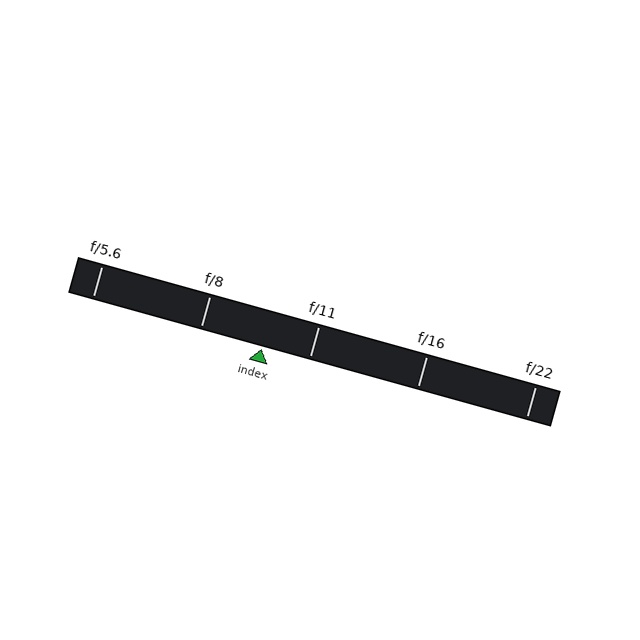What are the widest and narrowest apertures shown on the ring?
The widest aperture shown is f/5.6 and the narrowest is f/22.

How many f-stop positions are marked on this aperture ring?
There are 5 f-stop positions marked.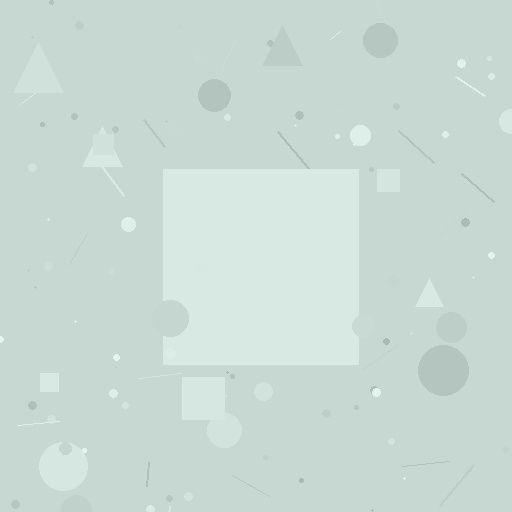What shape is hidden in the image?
A square is hidden in the image.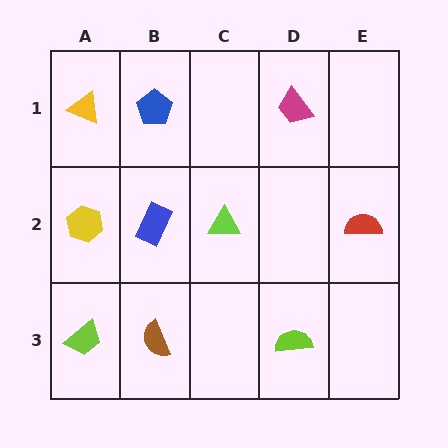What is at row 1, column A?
A yellow triangle.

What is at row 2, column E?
A red semicircle.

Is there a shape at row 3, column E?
No, that cell is empty.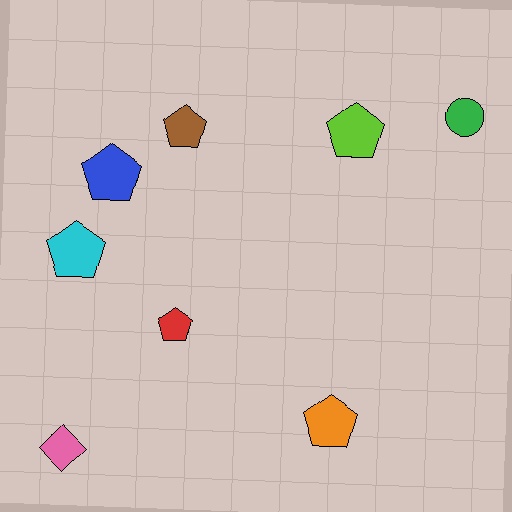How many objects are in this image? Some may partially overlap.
There are 8 objects.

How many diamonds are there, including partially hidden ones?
There is 1 diamond.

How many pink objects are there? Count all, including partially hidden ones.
There is 1 pink object.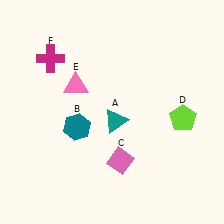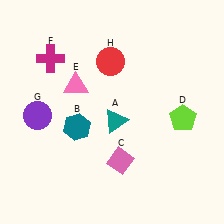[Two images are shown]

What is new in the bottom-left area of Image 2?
A purple circle (G) was added in the bottom-left area of Image 2.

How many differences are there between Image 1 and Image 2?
There are 2 differences between the two images.